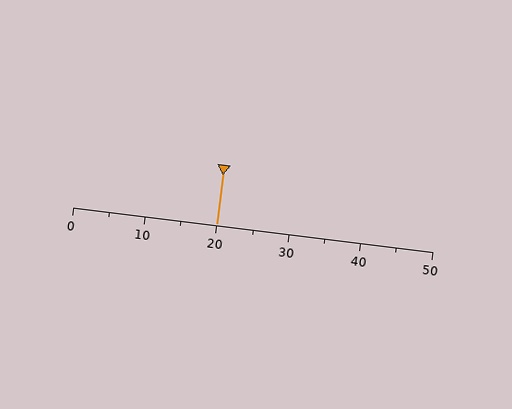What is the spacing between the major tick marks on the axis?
The major ticks are spaced 10 apart.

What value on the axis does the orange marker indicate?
The marker indicates approximately 20.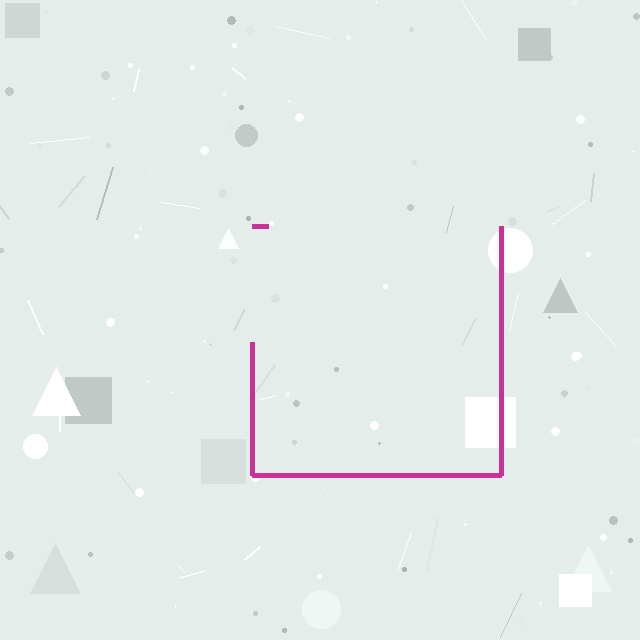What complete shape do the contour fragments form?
The contour fragments form a square.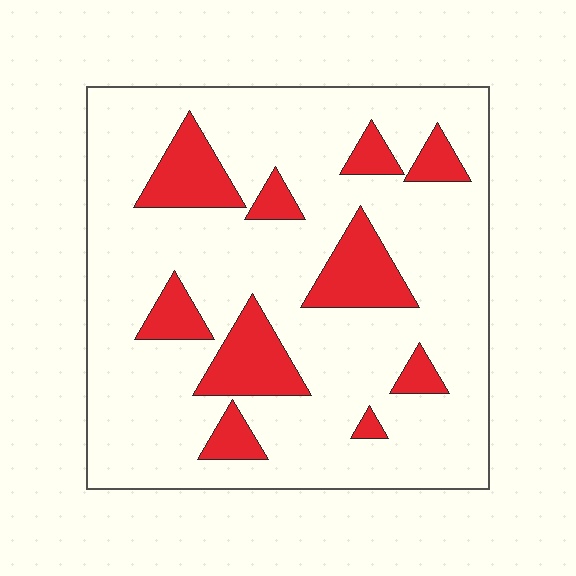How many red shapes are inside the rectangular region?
10.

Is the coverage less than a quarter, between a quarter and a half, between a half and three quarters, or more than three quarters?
Less than a quarter.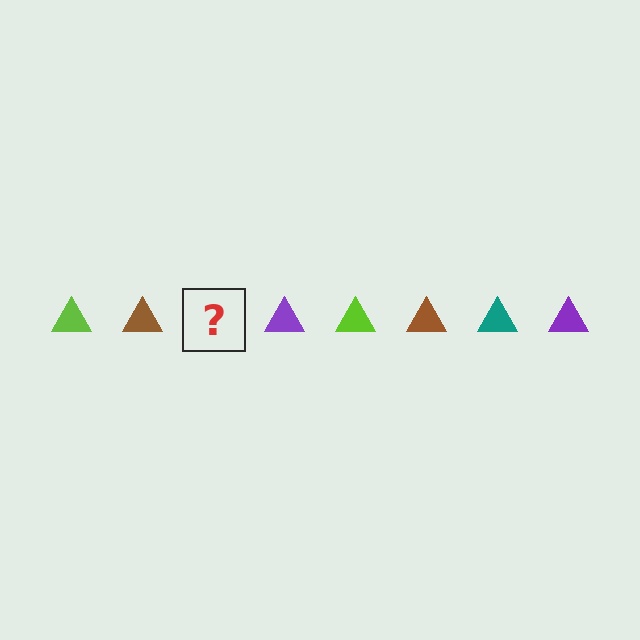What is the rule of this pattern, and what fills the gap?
The rule is that the pattern cycles through lime, brown, teal, purple triangles. The gap should be filled with a teal triangle.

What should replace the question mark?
The question mark should be replaced with a teal triangle.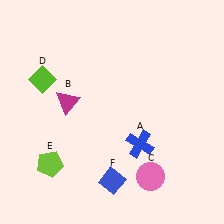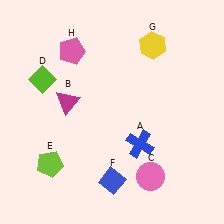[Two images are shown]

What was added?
A yellow hexagon (G), a pink pentagon (H) were added in Image 2.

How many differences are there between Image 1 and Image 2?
There are 2 differences between the two images.